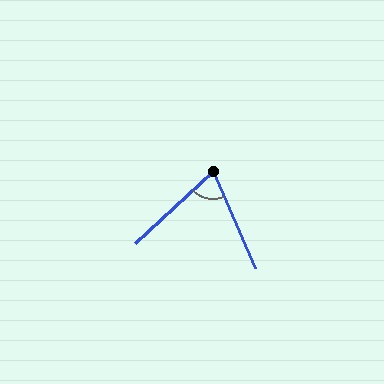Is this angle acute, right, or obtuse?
It is acute.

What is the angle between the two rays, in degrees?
Approximately 71 degrees.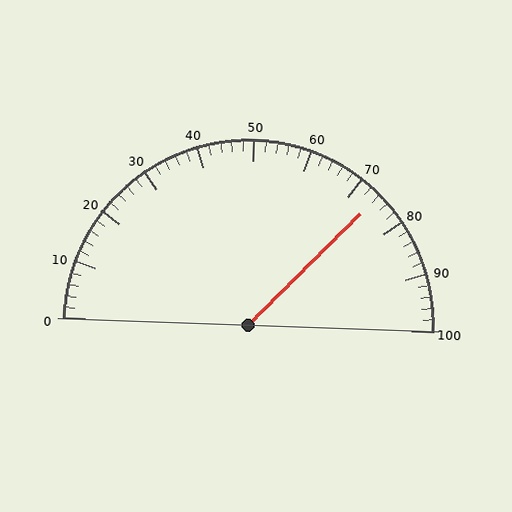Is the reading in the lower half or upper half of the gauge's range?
The reading is in the upper half of the range (0 to 100).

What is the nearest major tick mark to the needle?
The nearest major tick mark is 70.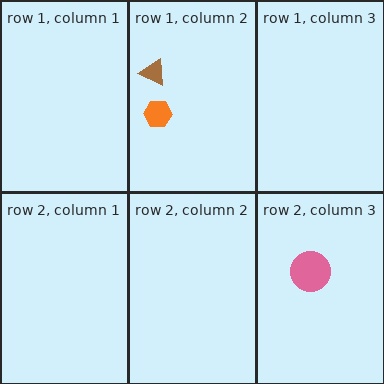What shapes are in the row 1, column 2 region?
The orange hexagon, the brown triangle.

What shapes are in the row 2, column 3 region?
The pink circle.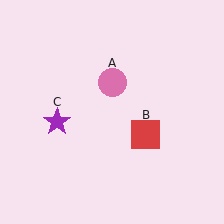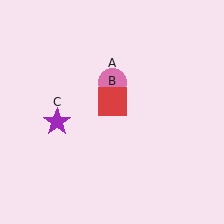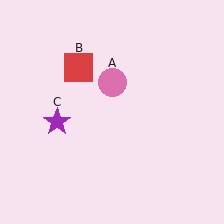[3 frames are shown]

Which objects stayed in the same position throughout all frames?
Pink circle (object A) and purple star (object C) remained stationary.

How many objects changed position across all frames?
1 object changed position: red square (object B).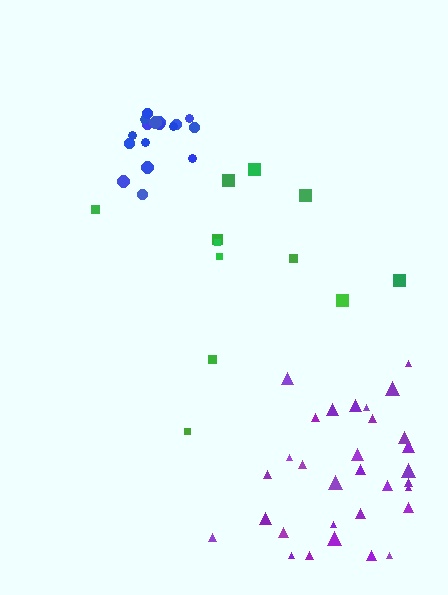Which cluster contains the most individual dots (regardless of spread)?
Purple (31).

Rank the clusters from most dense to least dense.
blue, purple, green.